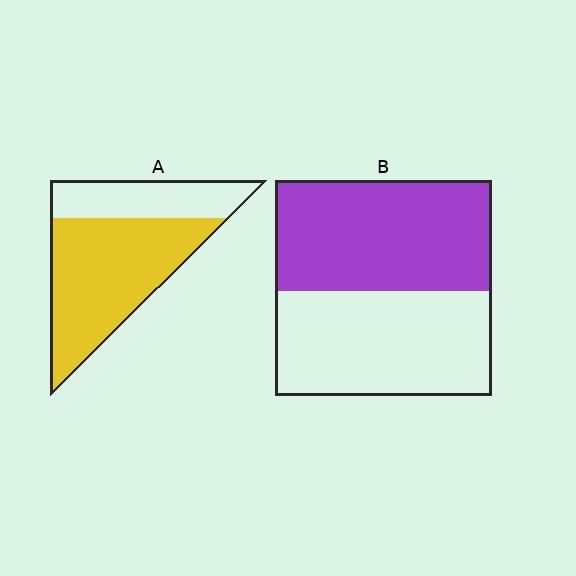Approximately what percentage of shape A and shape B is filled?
A is approximately 70% and B is approximately 50%.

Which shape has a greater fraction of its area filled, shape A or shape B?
Shape A.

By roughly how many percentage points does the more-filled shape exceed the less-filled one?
By roughly 15 percentage points (A over B).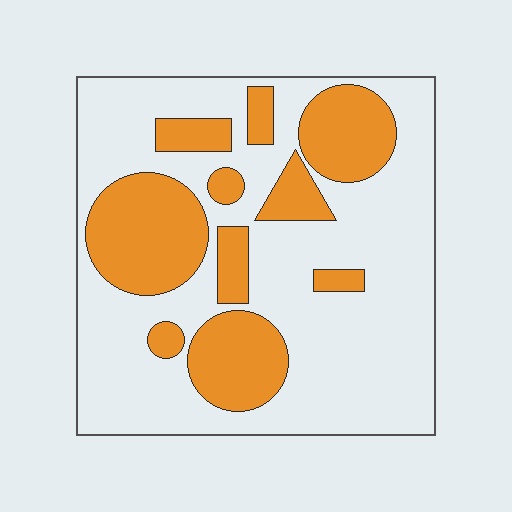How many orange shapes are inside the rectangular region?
10.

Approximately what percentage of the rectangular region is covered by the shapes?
Approximately 30%.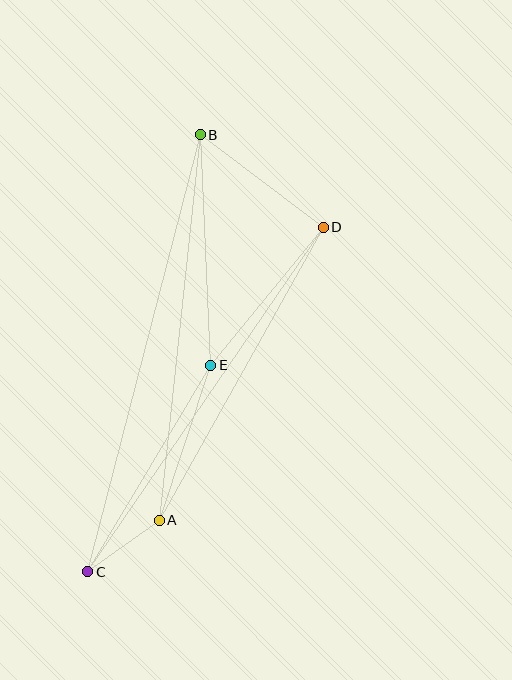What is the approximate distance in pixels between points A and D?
The distance between A and D is approximately 336 pixels.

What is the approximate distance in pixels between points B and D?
The distance between B and D is approximately 154 pixels.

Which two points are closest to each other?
Points A and C are closest to each other.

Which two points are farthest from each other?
Points B and C are farthest from each other.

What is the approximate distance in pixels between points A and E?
The distance between A and E is approximately 163 pixels.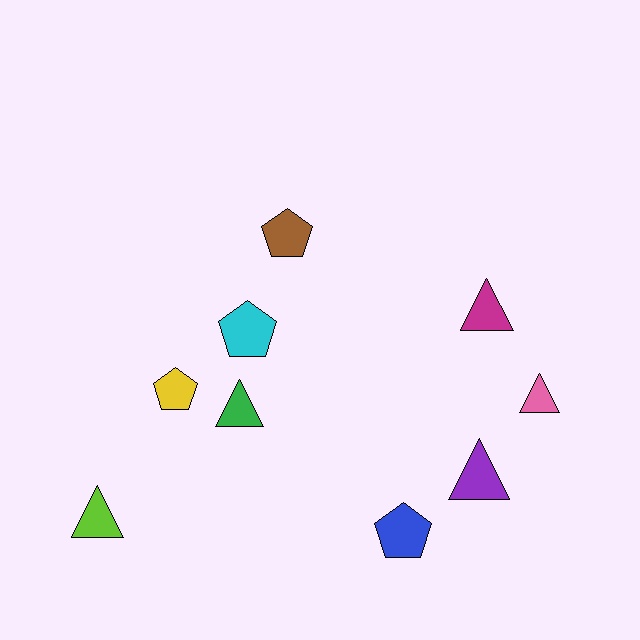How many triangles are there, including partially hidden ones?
There are 5 triangles.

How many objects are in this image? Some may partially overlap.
There are 9 objects.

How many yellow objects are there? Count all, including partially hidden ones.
There is 1 yellow object.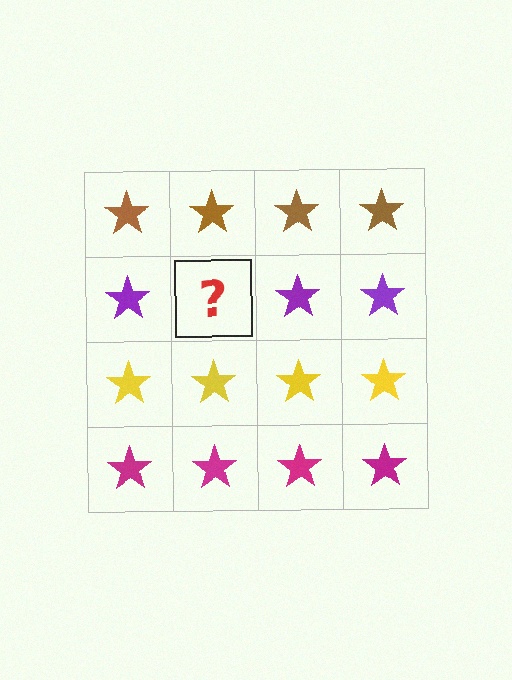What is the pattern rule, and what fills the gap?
The rule is that each row has a consistent color. The gap should be filled with a purple star.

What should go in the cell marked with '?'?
The missing cell should contain a purple star.